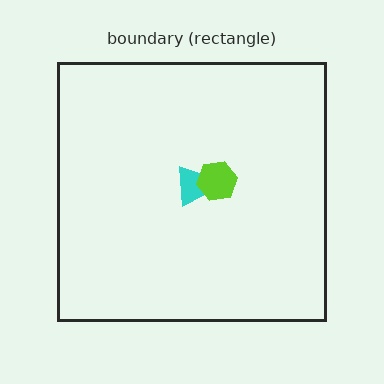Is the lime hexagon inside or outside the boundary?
Inside.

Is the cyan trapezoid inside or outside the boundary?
Inside.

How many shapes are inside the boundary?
2 inside, 0 outside.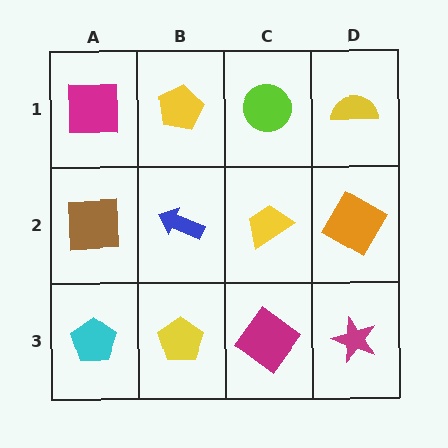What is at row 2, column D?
An orange square.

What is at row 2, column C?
A yellow trapezoid.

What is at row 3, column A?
A cyan pentagon.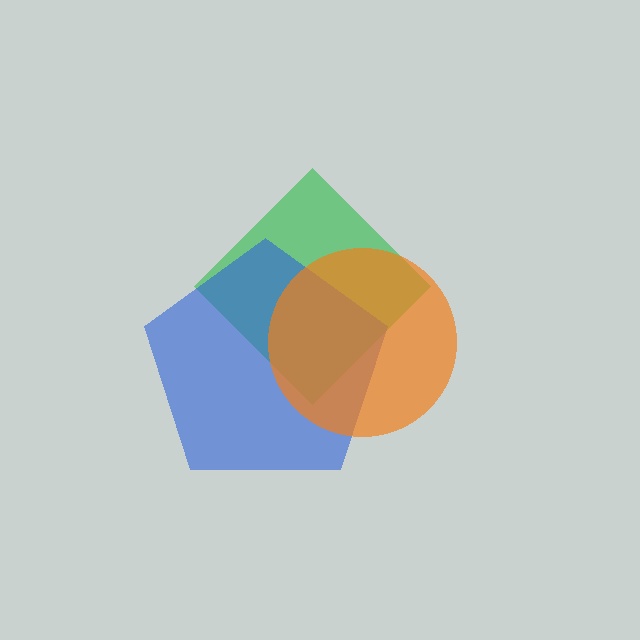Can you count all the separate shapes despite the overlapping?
Yes, there are 3 separate shapes.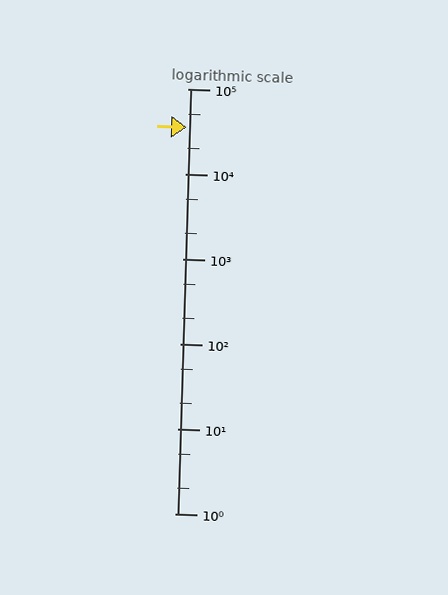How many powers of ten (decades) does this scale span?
The scale spans 5 decades, from 1 to 100000.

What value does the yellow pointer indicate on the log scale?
The pointer indicates approximately 35000.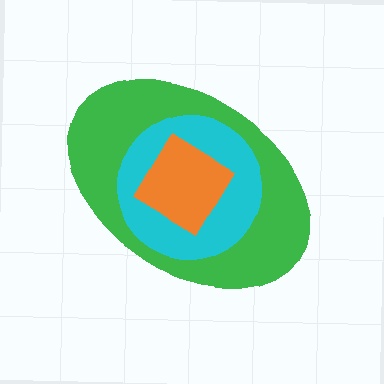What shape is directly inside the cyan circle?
The orange diamond.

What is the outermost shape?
The green ellipse.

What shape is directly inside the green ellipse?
The cyan circle.